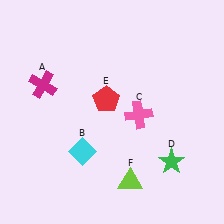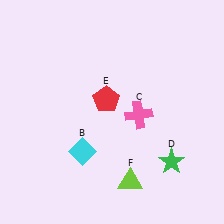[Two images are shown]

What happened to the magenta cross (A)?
The magenta cross (A) was removed in Image 2. It was in the top-left area of Image 1.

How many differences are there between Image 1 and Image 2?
There is 1 difference between the two images.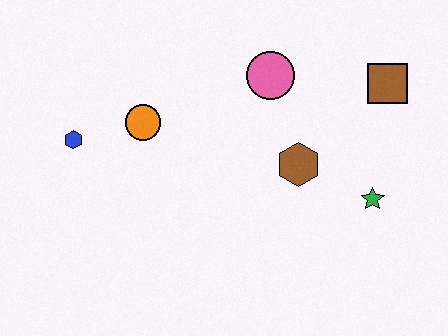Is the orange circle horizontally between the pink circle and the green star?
No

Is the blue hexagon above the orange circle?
No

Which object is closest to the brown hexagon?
The green star is closest to the brown hexagon.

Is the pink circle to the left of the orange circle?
No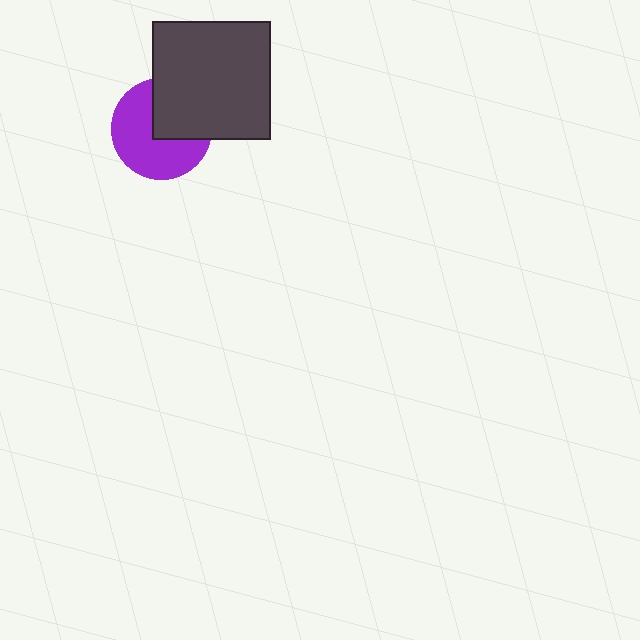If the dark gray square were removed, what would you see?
You would see the complete purple circle.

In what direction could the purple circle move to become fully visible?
The purple circle could move toward the lower-left. That would shift it out from behind the dark gray square entirely.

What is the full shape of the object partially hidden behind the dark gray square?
The partially hidden object is a purple circle.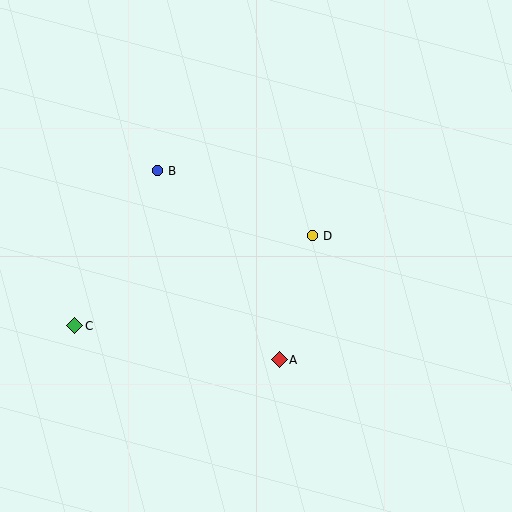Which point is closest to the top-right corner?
Point D is closest to the top-right corner.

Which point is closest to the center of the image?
Point D at (313, 236) is closest to the center.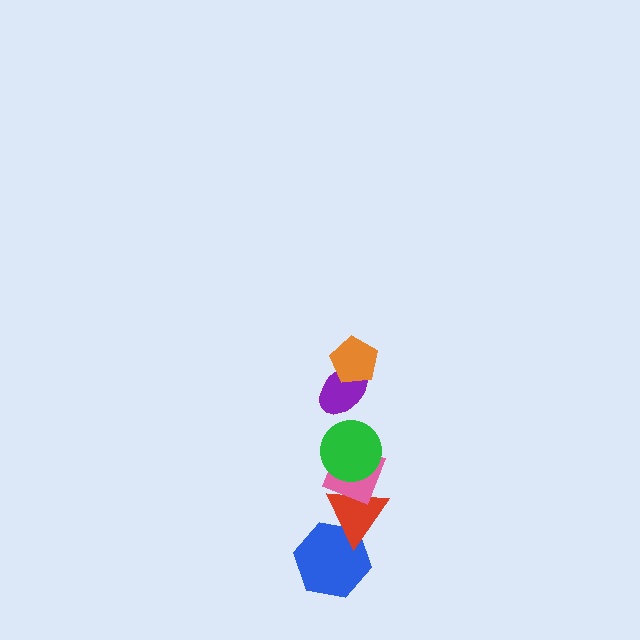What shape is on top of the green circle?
The purple ellipse is on top of the green circle.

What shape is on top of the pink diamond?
The green circle is on top of the pink diamond.